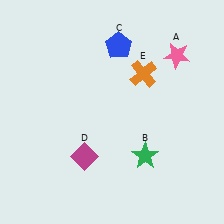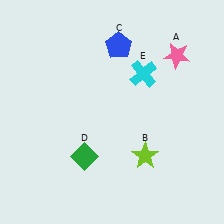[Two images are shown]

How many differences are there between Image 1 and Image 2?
There are 3 differences between the two images.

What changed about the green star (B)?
In Image 1, B is green. In Image 2, it changed to lime.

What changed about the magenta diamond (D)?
In Image 1, D is magenta. In Image 2, it changed to green.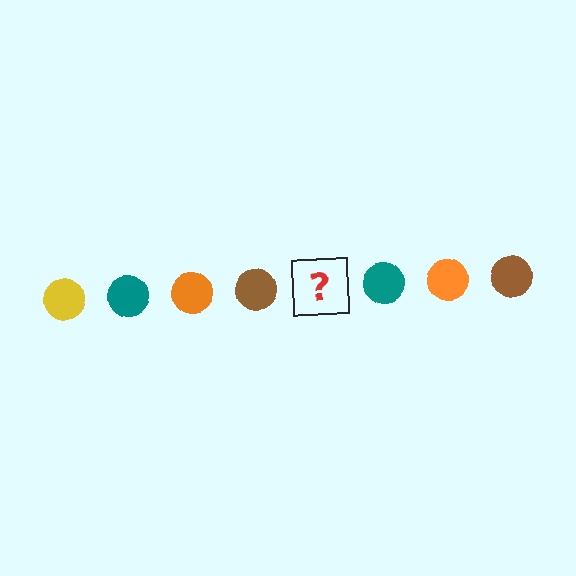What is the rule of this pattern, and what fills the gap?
The rule is that the pattern cycles through yellow, teal, orange, brown circles. The gap should be filled with a yellow circle.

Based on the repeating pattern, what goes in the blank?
The blank should be a yellow circle.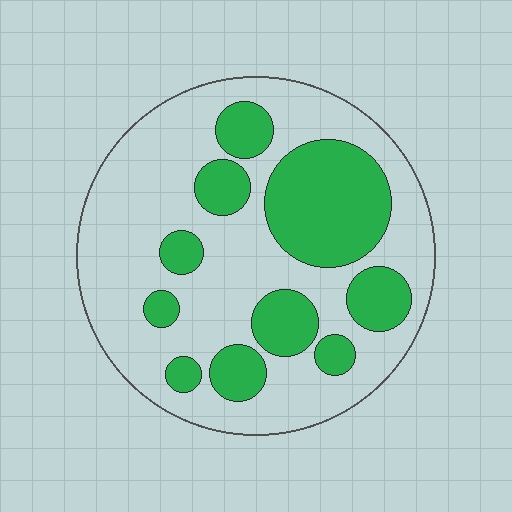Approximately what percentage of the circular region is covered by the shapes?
Approximately 30%.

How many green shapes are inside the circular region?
10.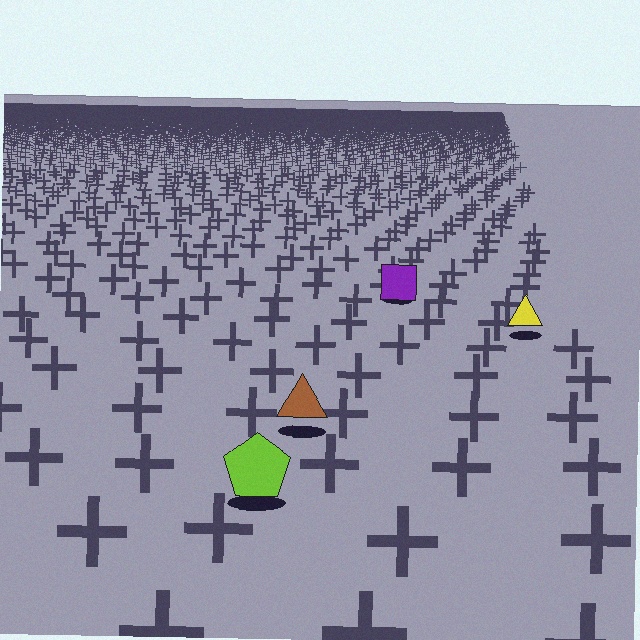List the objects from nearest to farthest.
From nearest to farthest: the lime pentagon, the brown triangle, the yellow triangle, the purple square.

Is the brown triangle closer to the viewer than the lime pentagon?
No. The lime pentagon is closer — you can tell from the texture gradient: the ground texture is coarser near it.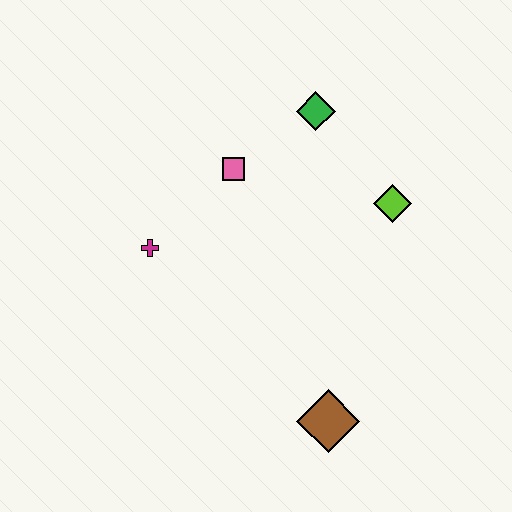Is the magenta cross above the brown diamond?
Yes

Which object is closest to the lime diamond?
The green diamond is closest to the lime diamond.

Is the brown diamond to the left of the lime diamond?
Yes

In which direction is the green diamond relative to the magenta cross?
The green diamond is to the right of the magenta cross.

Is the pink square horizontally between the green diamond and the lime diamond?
No